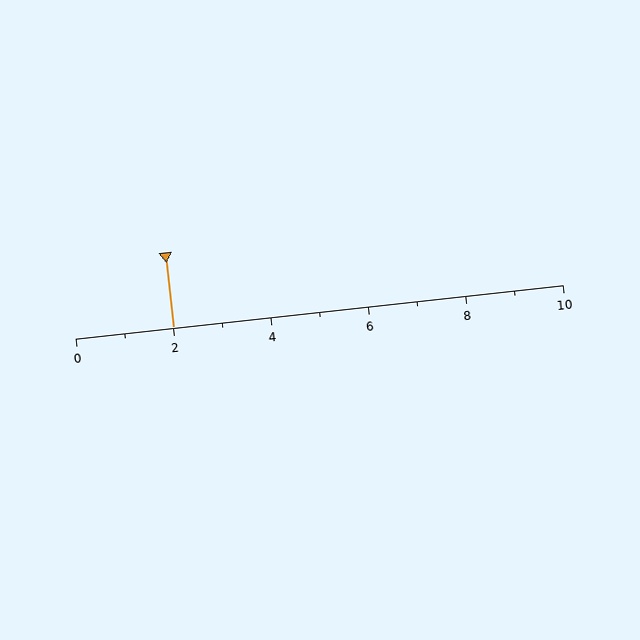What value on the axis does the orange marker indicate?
The marker indicates approximately 2.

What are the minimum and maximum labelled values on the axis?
The axis runs from 0 to 10.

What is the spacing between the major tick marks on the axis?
The major ticks are spaced 2 apart.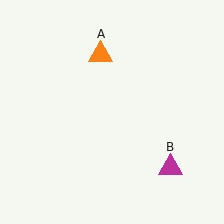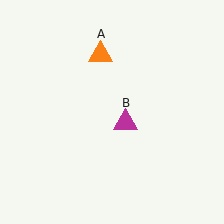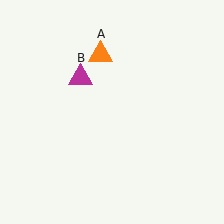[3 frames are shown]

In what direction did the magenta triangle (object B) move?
The magenta triangle (object B) moved up and to the left.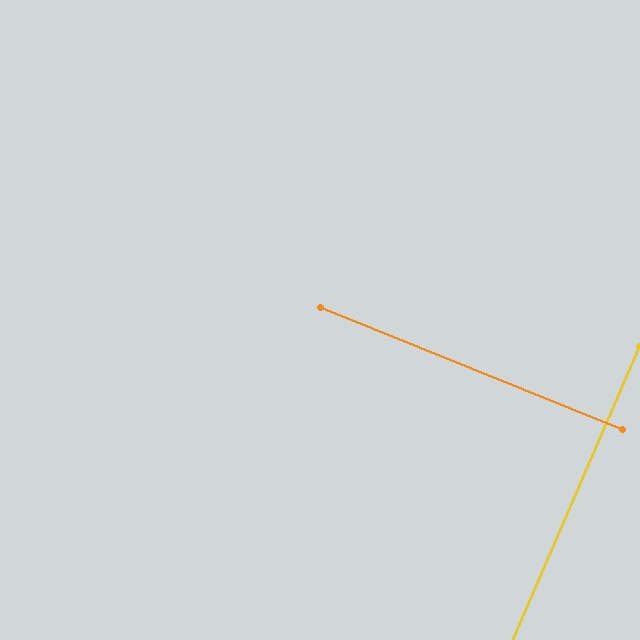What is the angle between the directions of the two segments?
Approximately 88 degrees.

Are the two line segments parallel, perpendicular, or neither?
Perpendicular — they meet at approximately 88°.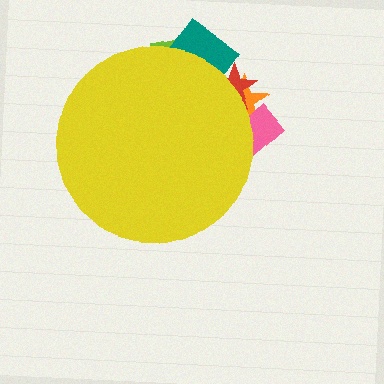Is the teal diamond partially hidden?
Yes, the teal diamond is partially hidden behind the yellow circle.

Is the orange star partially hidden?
Yes, the orange star is partially hidden behind the yellow circle.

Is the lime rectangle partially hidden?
Yes, the lime rectangle is partially hidden behind the yellow circle.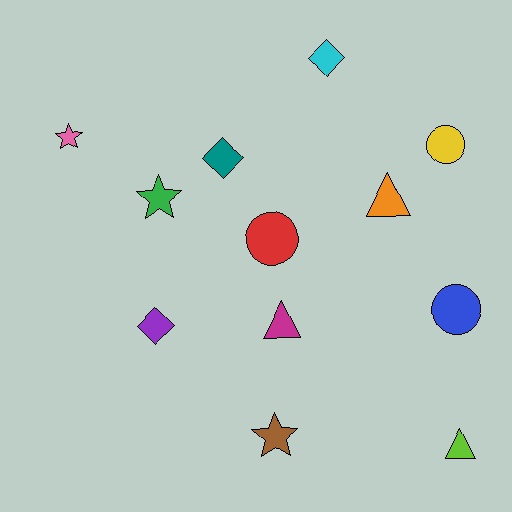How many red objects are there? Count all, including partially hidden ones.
There is 1 red object.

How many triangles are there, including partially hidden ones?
There are 3 triangles.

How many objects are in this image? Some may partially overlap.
There are 12 objects.